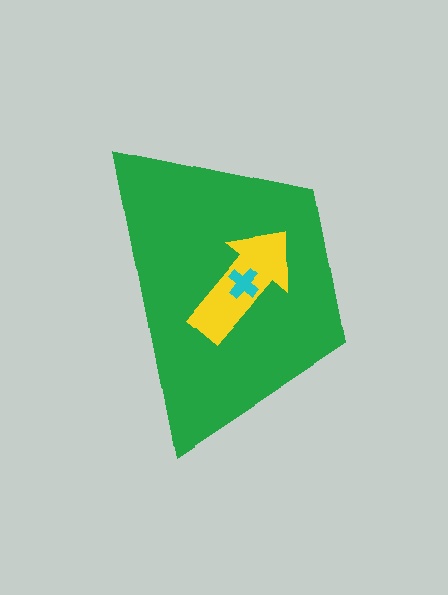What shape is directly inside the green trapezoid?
The yellow arrow.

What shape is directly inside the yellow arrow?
The cyan cross.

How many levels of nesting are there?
3.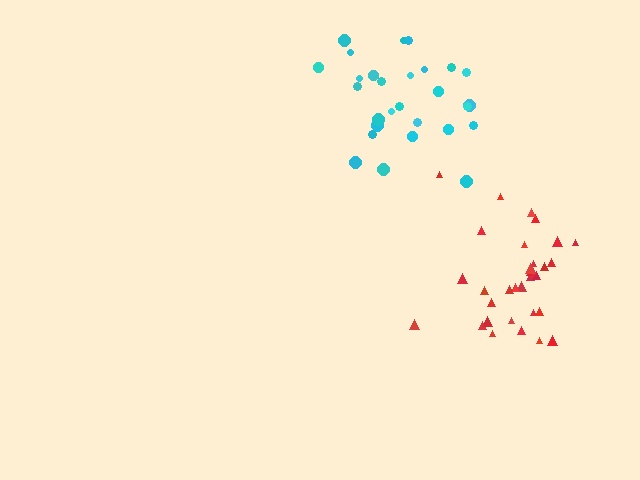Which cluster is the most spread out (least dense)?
Cyan.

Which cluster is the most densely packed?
Red.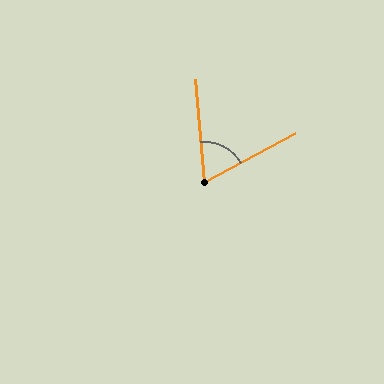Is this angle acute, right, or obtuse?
It is acute.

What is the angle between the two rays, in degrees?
Approximately 67 degrees.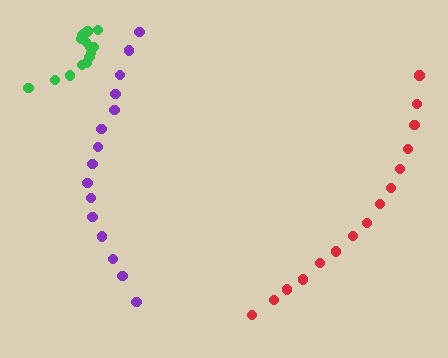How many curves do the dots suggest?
There are 3 distinct paths.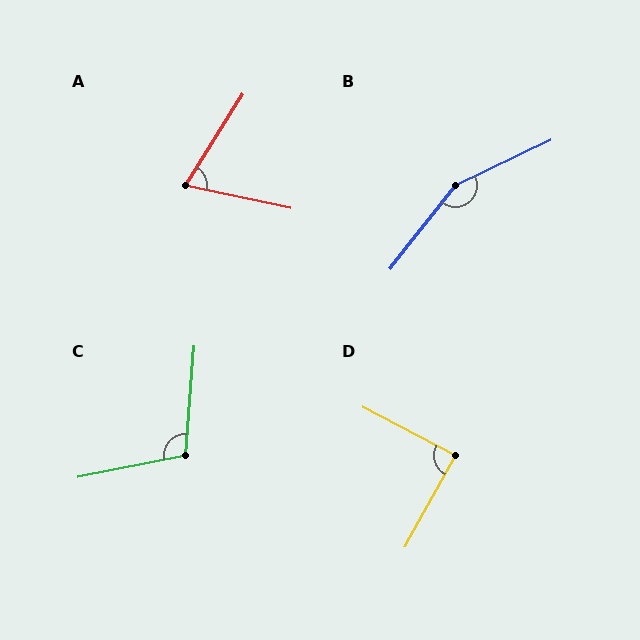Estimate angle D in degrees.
Approximately 89 degrees.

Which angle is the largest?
B, at approximately 154 degrees.